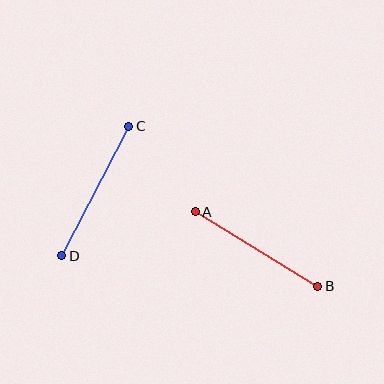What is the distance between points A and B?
The distance is approximately 143 pixels.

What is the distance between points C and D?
The distance is approximately 145 pixels.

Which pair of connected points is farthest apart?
Points C and D are farthest apart.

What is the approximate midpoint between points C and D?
The midpoint is at approximately (95, 191) pixels.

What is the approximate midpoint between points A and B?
The midpoint is at approximately (256, 249) pixels.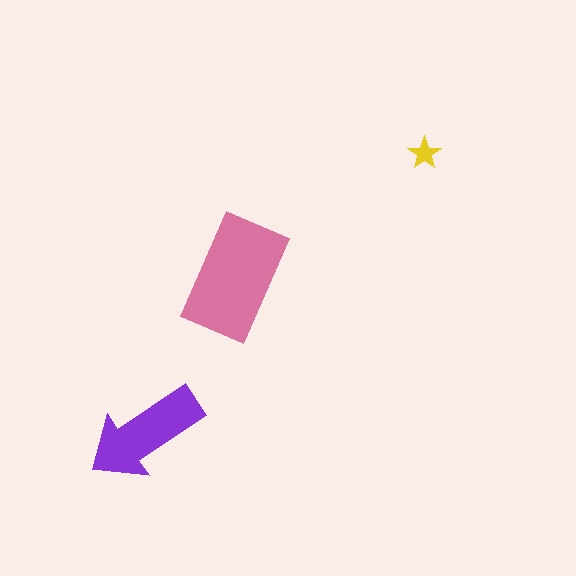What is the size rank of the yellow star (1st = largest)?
3rd.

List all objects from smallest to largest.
The yellow star, the purple arrow, the pink rectangle.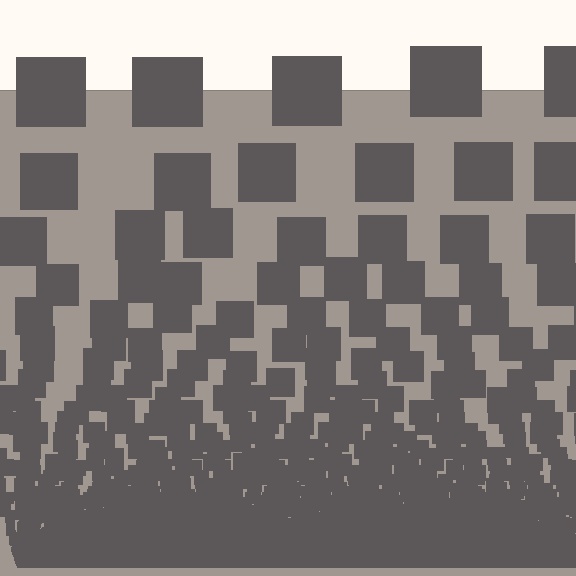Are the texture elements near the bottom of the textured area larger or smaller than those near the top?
Smaller. The gradient is inverted — elements near the bottom are smaller and denser.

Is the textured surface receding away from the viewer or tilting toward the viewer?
The surface appears to tilt toward the viewer. Texture elements get larger and sparser toward the top.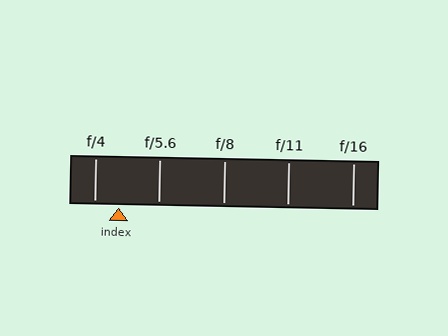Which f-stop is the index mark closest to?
The index mark is closest to f/4.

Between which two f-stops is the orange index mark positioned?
The index mark is between f/4 and f/5.6.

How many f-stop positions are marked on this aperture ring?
There are 5 f-stop positions marked.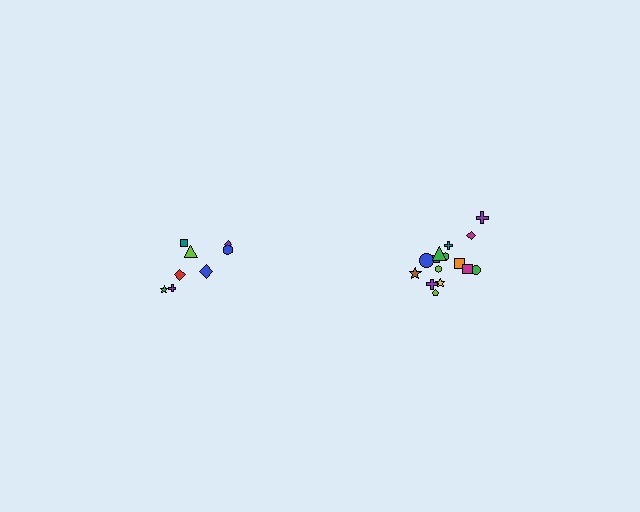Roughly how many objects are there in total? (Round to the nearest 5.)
Roughly 25 objects in total.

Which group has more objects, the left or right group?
The right group.